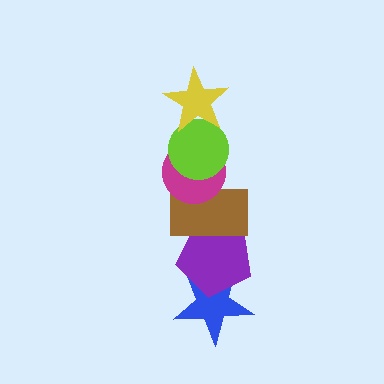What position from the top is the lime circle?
The lime circle is 2nd from the top.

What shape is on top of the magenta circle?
The lime circle is on top of the magenta circle.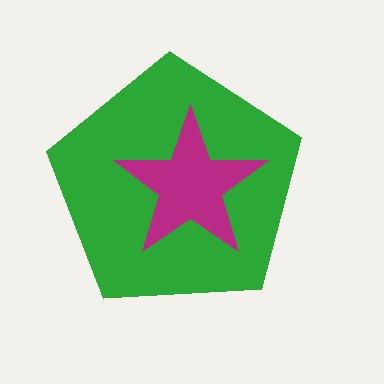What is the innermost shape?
The magenta star.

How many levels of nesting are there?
2.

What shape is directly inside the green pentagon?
The magenta star.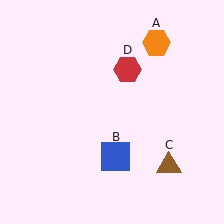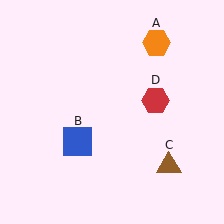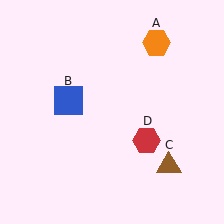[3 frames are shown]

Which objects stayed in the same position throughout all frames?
Orange hexagon (object A) and brown triangle (object C) remained stationary.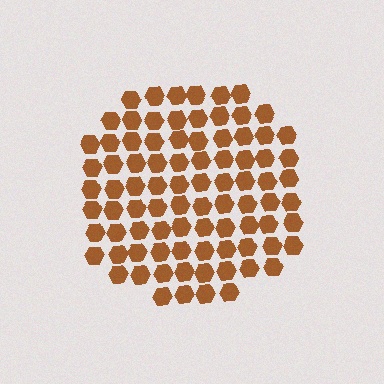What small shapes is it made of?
It is made of small hexagons.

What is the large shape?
The large shape is a circle.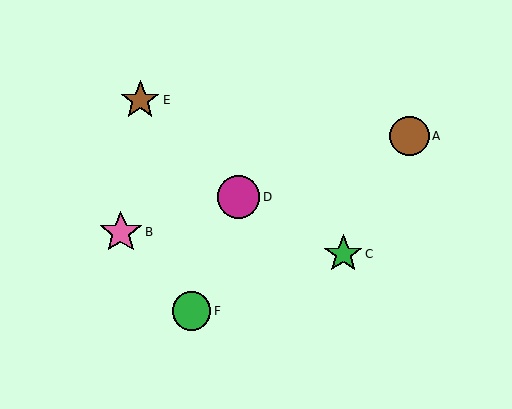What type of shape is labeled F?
Shape F is a green circle.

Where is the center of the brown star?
The center of the brown star is at (140, 100).